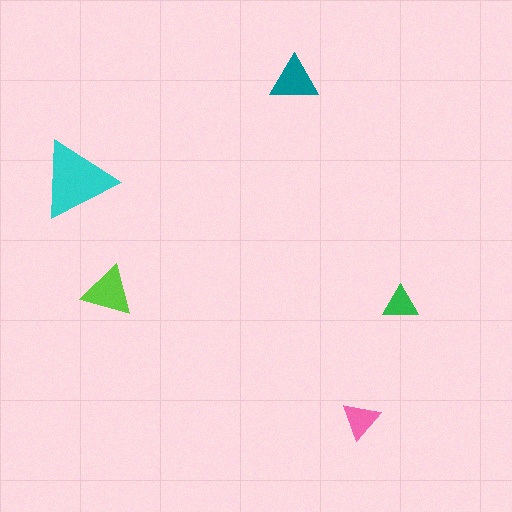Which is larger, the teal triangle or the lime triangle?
The lime one.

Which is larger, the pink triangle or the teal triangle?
The teal one.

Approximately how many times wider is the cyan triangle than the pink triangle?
About 2 times wider.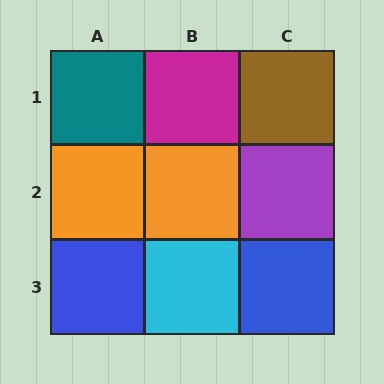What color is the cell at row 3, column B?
Cyan.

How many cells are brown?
1 cell is brown.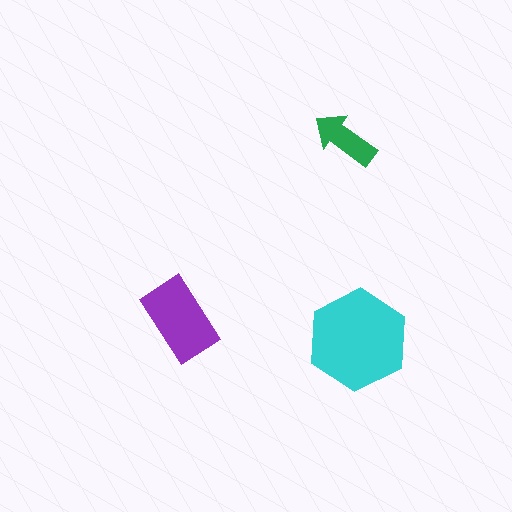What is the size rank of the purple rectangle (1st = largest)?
2nd.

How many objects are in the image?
There are 3 objects in the image.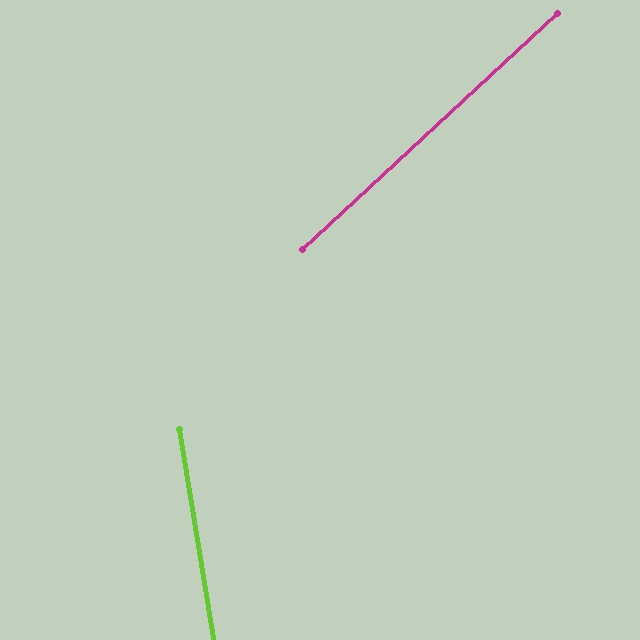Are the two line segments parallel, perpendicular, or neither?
Neither parallel nor perpendicular — they differ by about 57°.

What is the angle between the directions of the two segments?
Approximately 57 degrees.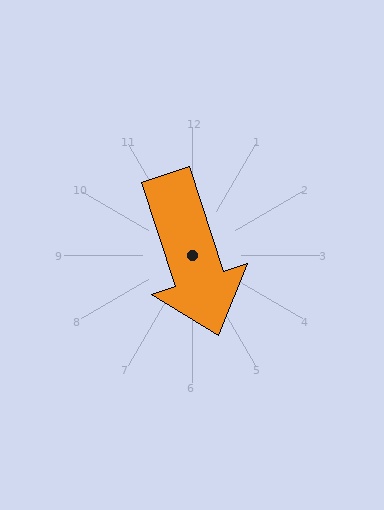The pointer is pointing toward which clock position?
Roughly 5 o'clock.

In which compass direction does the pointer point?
South.